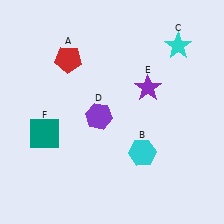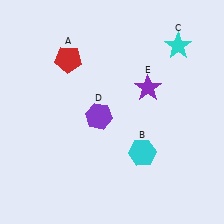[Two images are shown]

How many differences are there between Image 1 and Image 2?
There is 1 difference between the two images.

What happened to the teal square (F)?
The teal square (F) was removed in Image 2. It was in the bottom-left area of Image 1.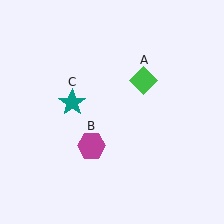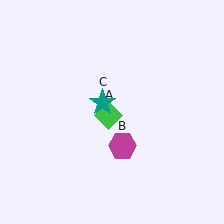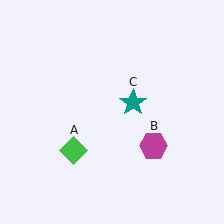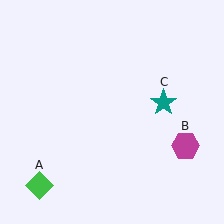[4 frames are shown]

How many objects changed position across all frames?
3 objects changed position: green diamond (object A), magenta hexagon (object B), teal star (object C).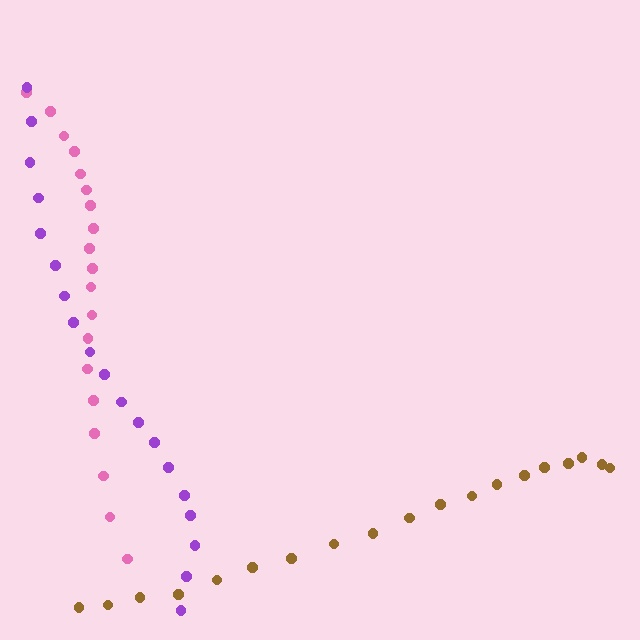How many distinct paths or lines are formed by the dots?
There are 3 distinct paths.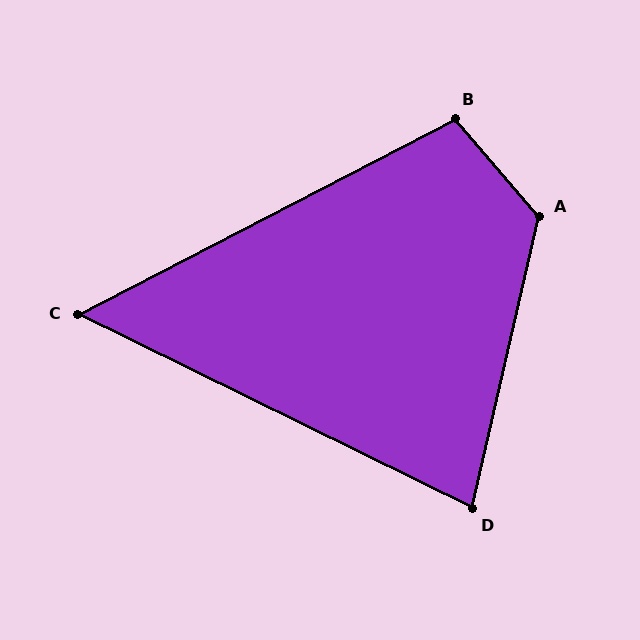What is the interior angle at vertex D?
Approximately 77 degrees (acute).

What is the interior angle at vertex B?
Approximately 103 degrees (obtuse).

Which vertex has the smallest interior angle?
C, at approximately 54 degrees.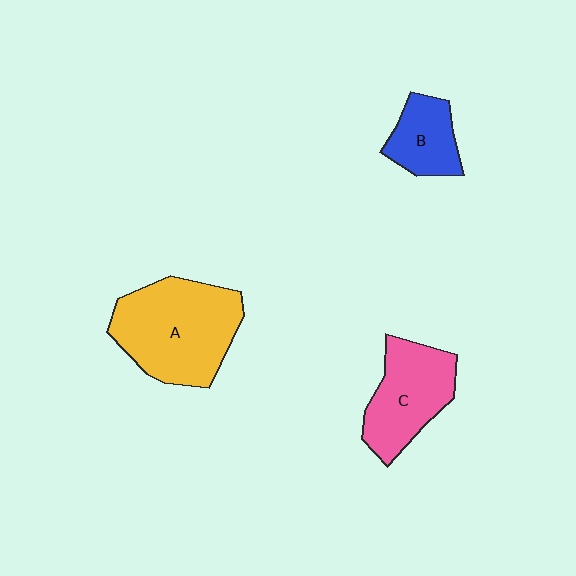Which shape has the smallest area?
Shape B (blue).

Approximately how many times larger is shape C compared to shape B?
Approximately 1.6 times.